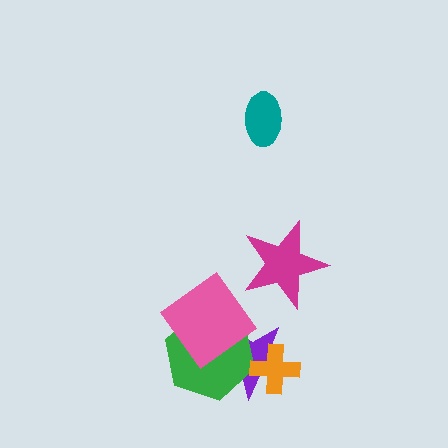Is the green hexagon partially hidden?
Yes, it is partially covered by another shape.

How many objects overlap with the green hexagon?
2 objects overlap with the green hexagon.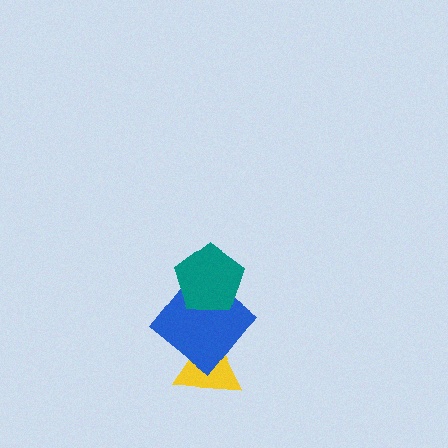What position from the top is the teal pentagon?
The teal pentagon is 1st from the top.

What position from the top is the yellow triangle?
The yellow triangle is 3rd from the top.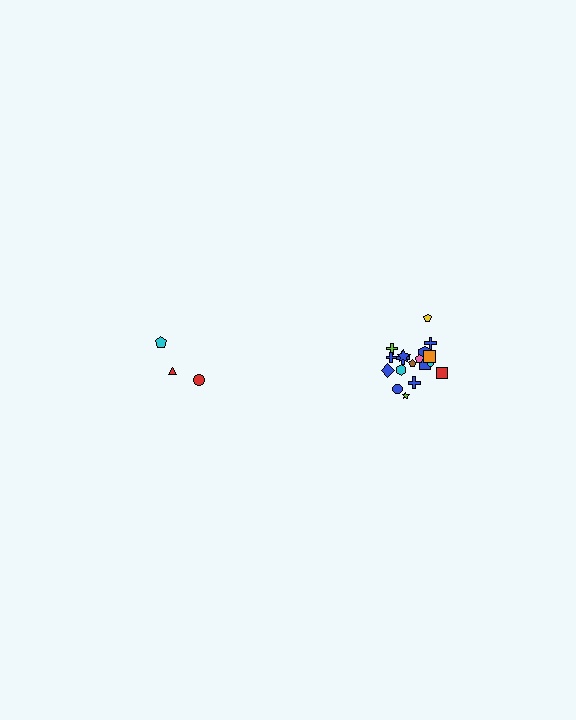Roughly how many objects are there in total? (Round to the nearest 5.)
Roughly 20 objects in total.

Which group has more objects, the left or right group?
The right group.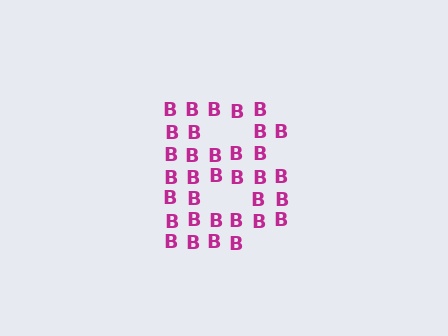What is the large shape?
The large shape is the letter B.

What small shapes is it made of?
It is made of small letter B's.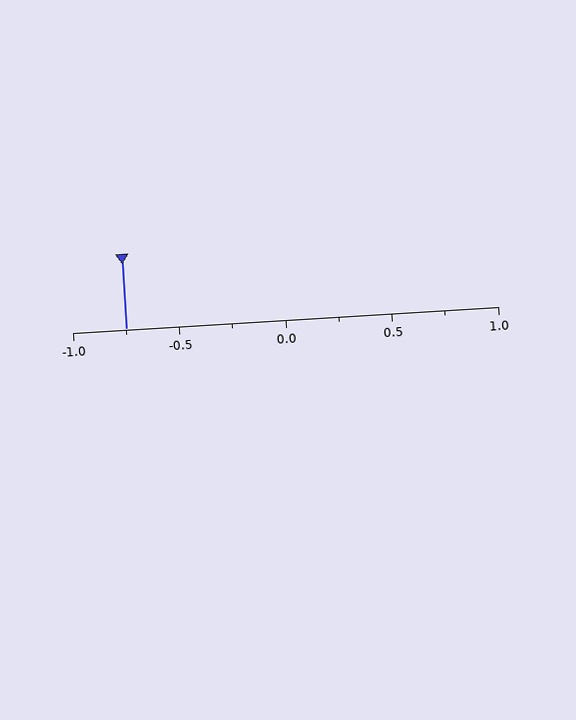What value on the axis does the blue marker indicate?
The marker indicates approximately -0.75.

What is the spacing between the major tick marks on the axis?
The major ticks are spaced 0.5 apart.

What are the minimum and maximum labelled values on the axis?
The axis runs from -1.0 to 1.0.